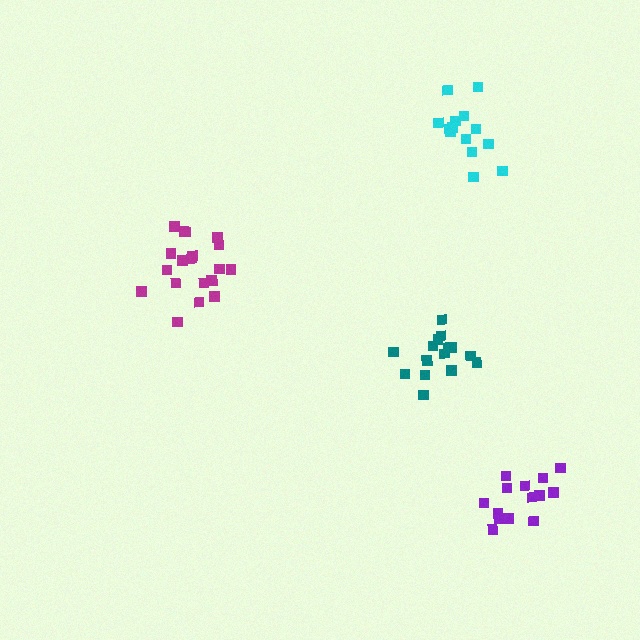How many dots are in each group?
Group 1: 14 dots, Group 2: 14 dots, Group 3: 19 dots, Group 4: 15 dots (62 total).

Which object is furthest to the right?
The purple cluster is rightmost.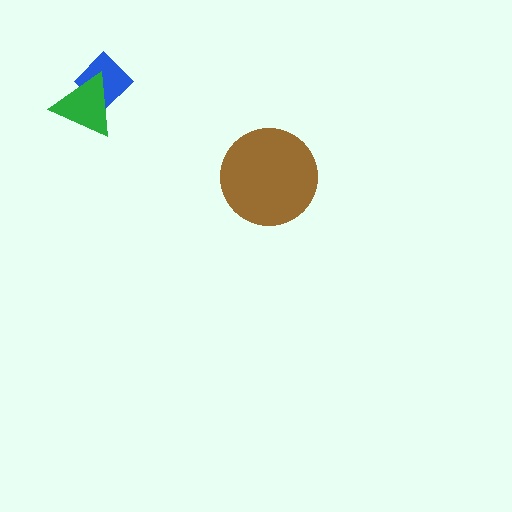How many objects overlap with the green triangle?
1 object overlaps with the green triangle.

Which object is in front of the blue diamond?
The green triangle is in front of the blue diamond.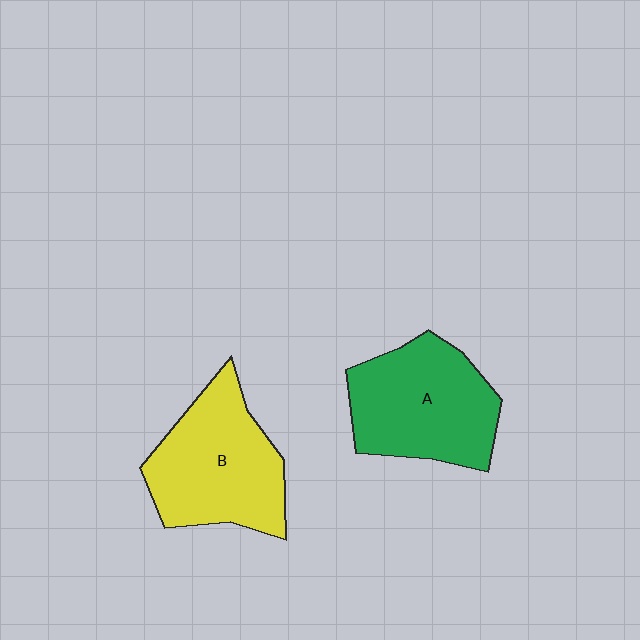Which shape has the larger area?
Shape B (yellow).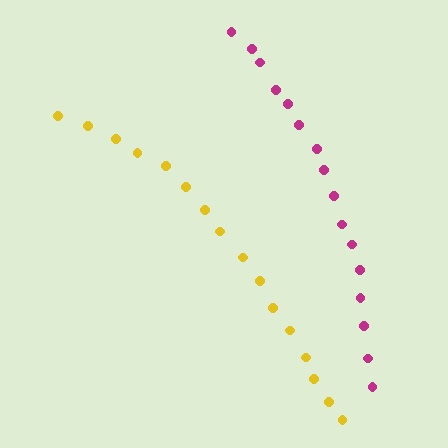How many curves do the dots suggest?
There are 2 distinct paths.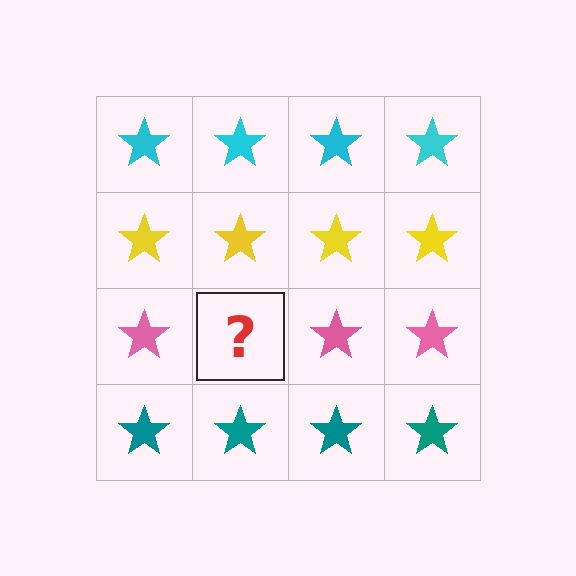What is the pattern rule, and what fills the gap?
The rule is that each row has a consistent color. The gap should be filled with a pink star.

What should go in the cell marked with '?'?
The missing cell should contain a pink star.